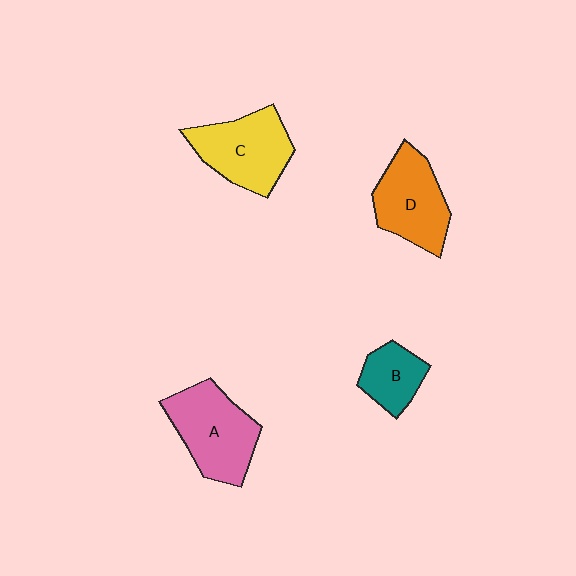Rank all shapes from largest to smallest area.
From largest to smallest: A (pink), C (yellow), D (orange), B (teal).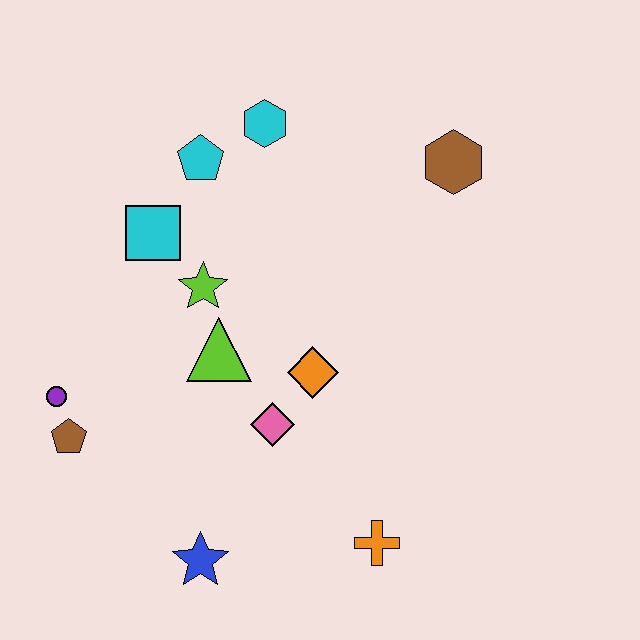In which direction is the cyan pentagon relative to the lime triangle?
The cyan pentagon is above the lime triangle.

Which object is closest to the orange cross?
The pink diamond is closest to the orange cross.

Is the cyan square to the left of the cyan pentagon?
Yes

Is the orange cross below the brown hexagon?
Yes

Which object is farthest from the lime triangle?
The brown hexagon is farthest from the lime triangle.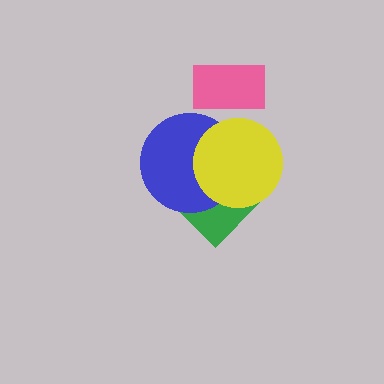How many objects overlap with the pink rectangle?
0 objects overlap with the pink rectangle.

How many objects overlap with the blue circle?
2 objects overlap with the blue circle.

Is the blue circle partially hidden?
Yes, it is partially covered by another shape.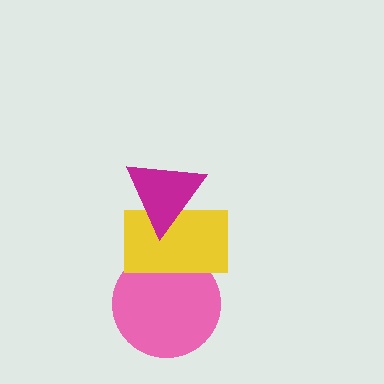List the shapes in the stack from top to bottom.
From top to bottom: the magenta triangle, the yellow rectangle, the pink circle.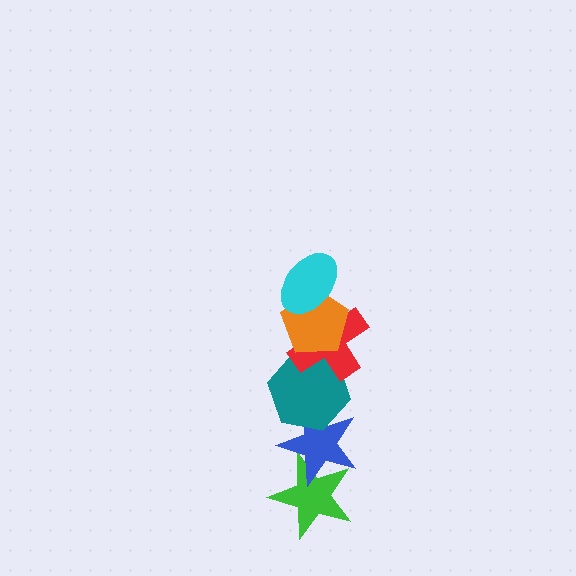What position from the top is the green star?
The green star is 6th from the top.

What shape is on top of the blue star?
The teal hexagon is on top of the blue star.